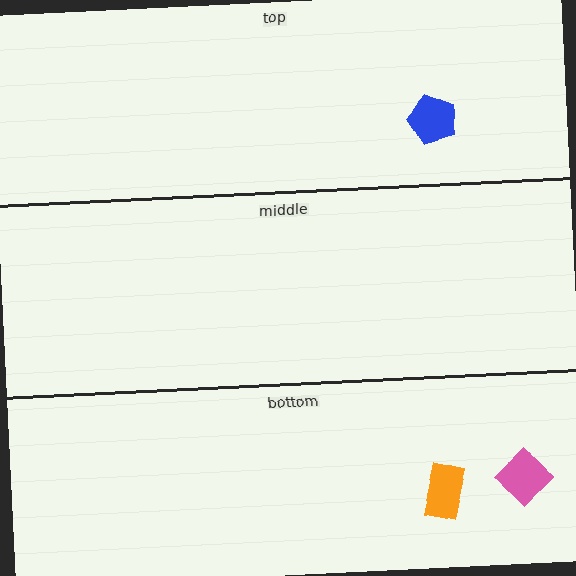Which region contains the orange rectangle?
The bottom region.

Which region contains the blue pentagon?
The top region.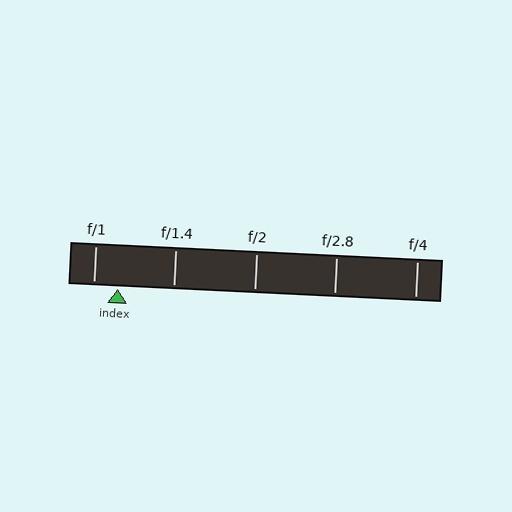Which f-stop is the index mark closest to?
The index mark is closest to f/1.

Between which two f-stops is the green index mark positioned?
The index mark is between f/1 and f/1.4.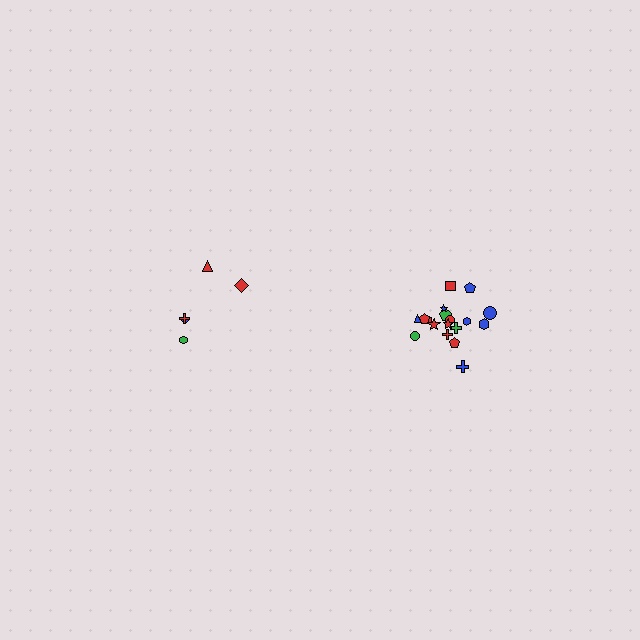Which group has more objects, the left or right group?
The right group.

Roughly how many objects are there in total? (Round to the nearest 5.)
Roughly 25 objects in total.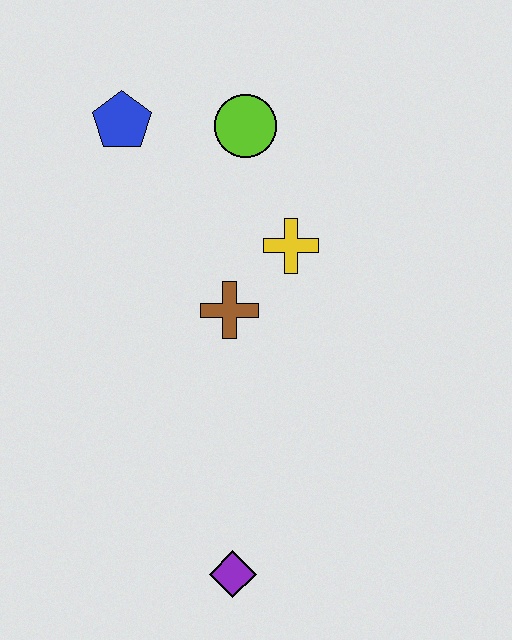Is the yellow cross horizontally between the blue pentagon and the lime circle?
No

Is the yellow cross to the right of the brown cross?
Yes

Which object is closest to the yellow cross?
The brown cross is closest to the yellow cross.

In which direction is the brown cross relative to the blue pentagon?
The brown cross is below the blue pentagon.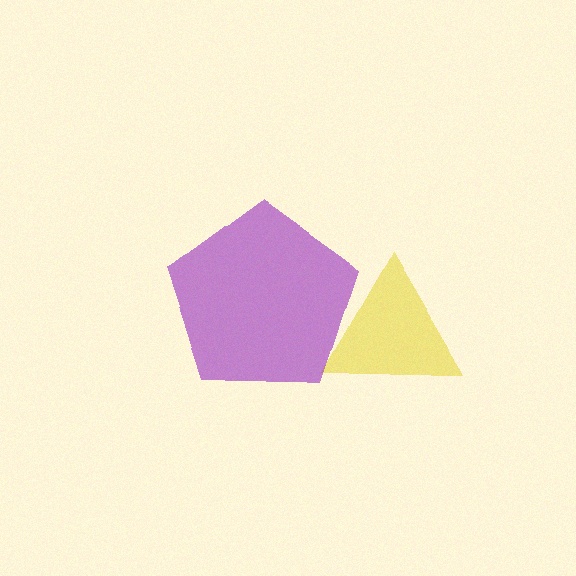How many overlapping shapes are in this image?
There are 2 overlapping shapes in the image.